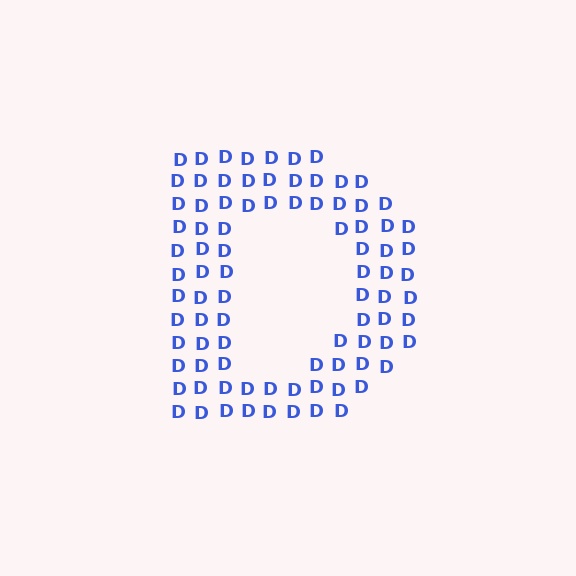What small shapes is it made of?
It is made of small letter D's.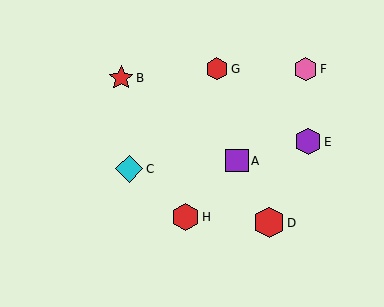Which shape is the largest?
The red hexagon (labeled D) is the largest.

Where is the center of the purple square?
The center of the purple square is at (237, 161).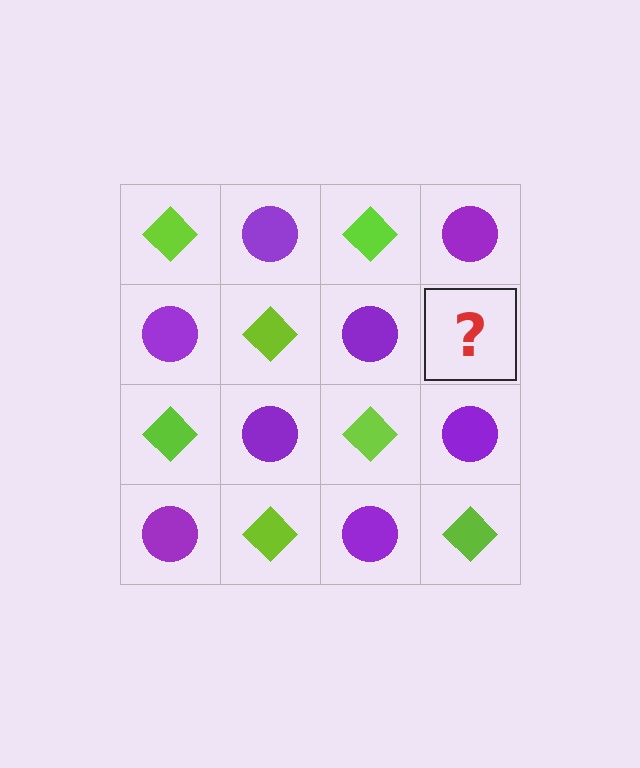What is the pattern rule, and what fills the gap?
The rule is that it alternates lime diamond and purple circle in a checkerboard pattern. The gap should be filled with a lime diamond.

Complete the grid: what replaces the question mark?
The question mark should be replaced with a lime diamond.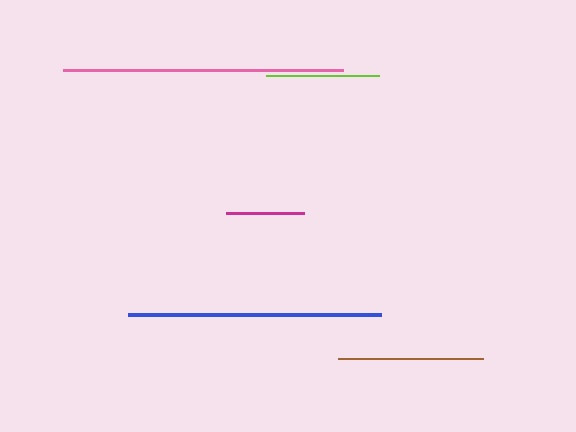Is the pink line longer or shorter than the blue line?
The pink line is longer than the blue line.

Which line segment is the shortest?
The magenta line is the shortest at approximately 77 pixels.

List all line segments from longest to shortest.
From longest to shortest: pink, blue, brown, lime, magenta.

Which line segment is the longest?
The pink line is the longest at approximately 280 pixels.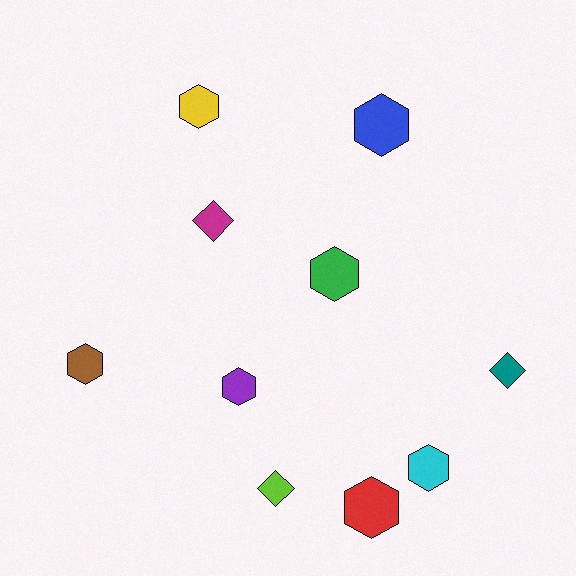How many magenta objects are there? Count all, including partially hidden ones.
There is 1 magenta object.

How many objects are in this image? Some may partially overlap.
There are 10 objects.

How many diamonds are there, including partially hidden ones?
There are 3 diamonds.